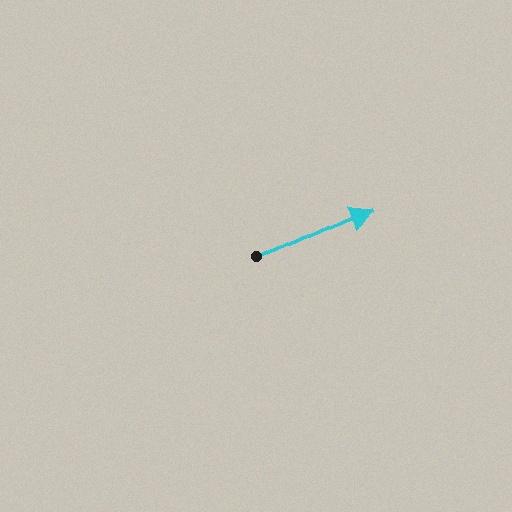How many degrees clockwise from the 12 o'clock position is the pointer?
Approximately 66 degrees.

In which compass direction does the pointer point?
Northeast.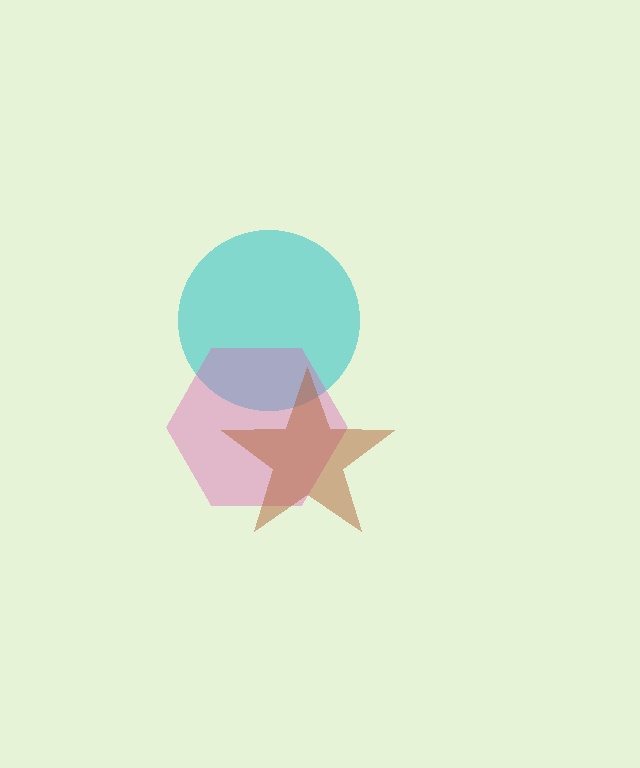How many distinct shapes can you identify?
There are 3 distinct shapes: a cyan circle, a pink hexagon, a brown star.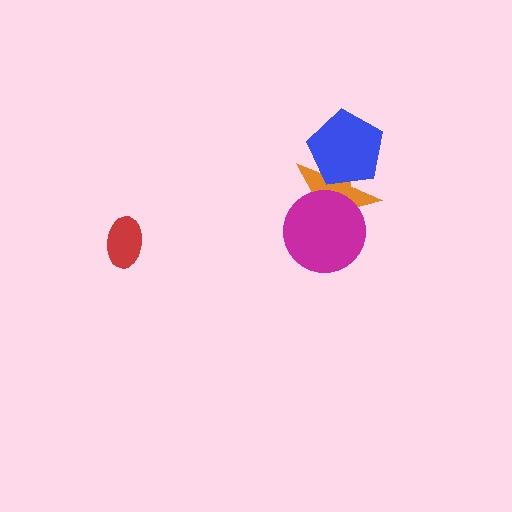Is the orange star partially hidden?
Yes, it is partially covered by another shape.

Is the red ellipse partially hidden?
No, no other shape covers it.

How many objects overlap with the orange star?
2 objects overlap with the orange star.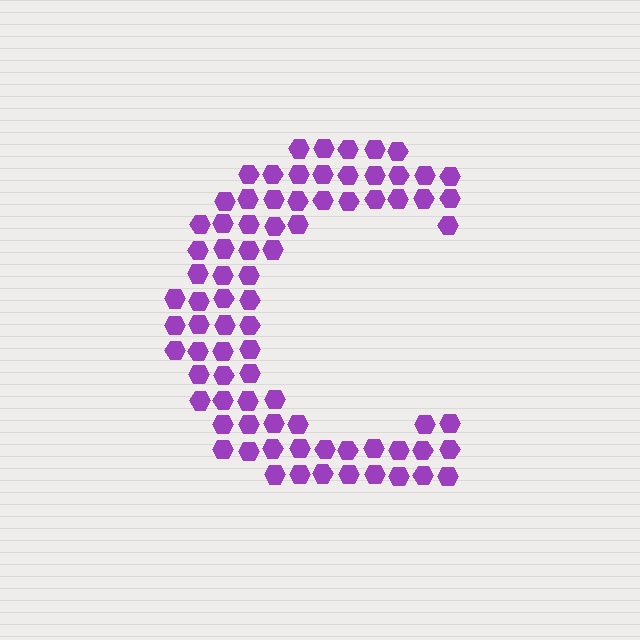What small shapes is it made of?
It is made of small hexagons.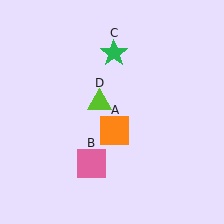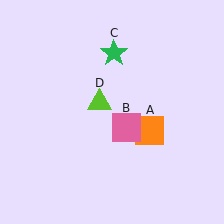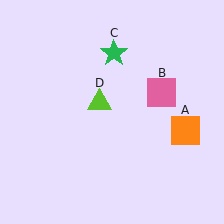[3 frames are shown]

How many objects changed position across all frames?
2 objects changed position: orange square (object A), pink square (object B).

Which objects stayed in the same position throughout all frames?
Green star (object C) and lime triangle (object D) remained stationary.